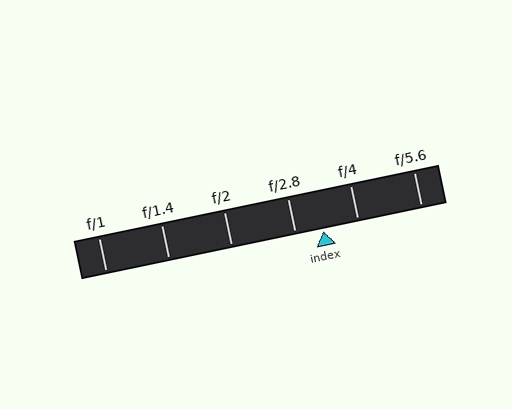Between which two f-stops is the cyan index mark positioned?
The index mark is between f/2.8 and f/4.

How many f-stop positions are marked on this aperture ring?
There are 6 f-stop positions marked.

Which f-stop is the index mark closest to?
The index mark is closest to f/2.8.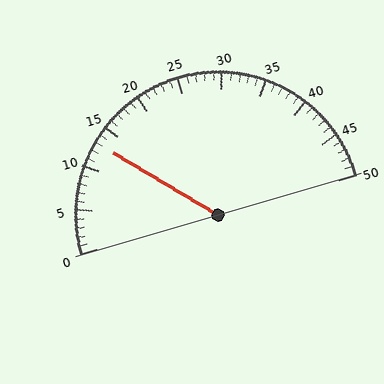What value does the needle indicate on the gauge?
The needle indicates approximately 13.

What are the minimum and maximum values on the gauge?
The gauge ranges from 0 to 50.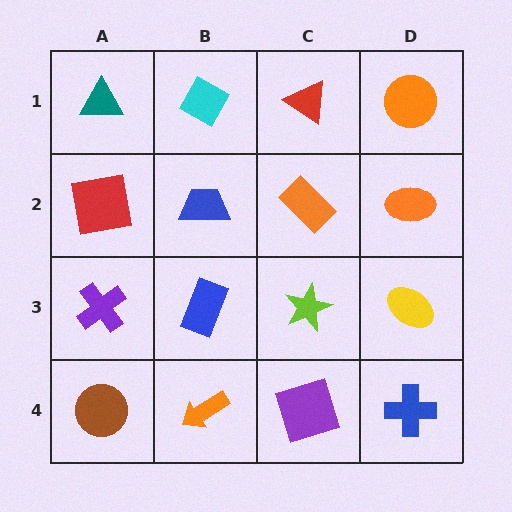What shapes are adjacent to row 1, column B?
A blue trapezoid (row 2, column B), a teal triangle (row 1, column A), a red triangle (row 1, column C).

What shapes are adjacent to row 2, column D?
An orange circle (row 1, column D), a yellow ellipse (row 3, column D), an orange rectangle (row 2, column C).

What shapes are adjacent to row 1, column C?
An orange rectangle (row 2, column C), a cyan diamond (row 1, column B), an orange circle (row 1, column D).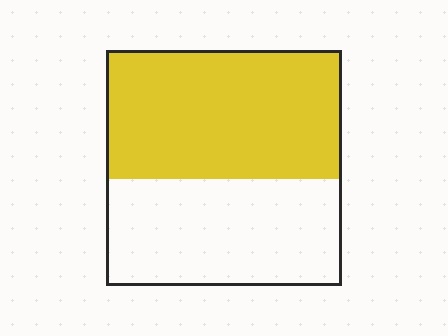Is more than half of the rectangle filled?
Yes.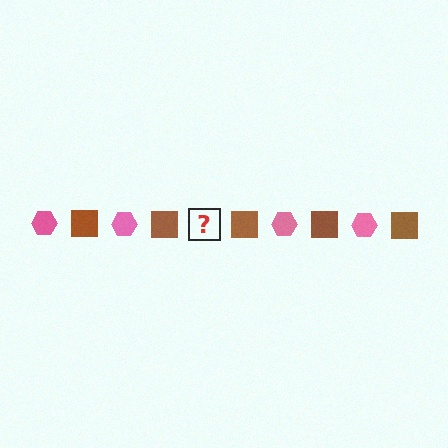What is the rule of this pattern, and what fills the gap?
The rule is that the pattern alternates between pink hexagon and brown square. The gap should be filled with a pink hexagon.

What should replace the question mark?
The question mark should be replaced with a pink hexagon.